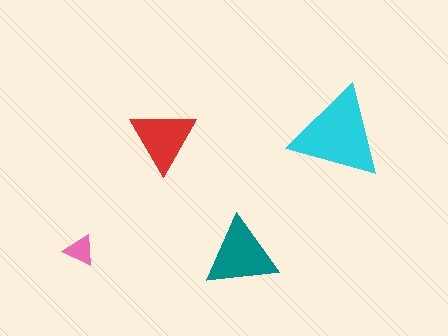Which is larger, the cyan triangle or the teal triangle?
The cyan one.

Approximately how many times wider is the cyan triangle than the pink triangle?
About 3 times wider.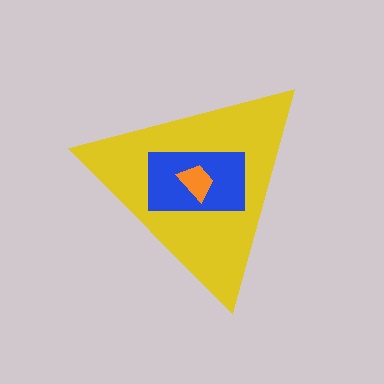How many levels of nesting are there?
3.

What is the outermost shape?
The yellow triangle.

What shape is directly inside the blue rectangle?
The orange trapezoid.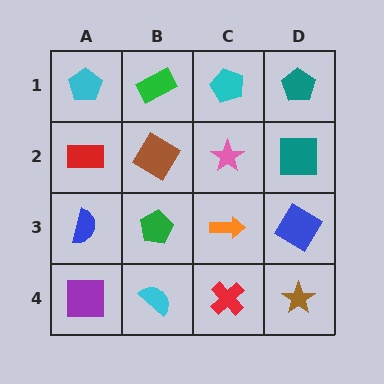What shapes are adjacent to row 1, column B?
A brown diamond (row 2, column B), a cyan pentagon (row 1, column A), a cyan pentagon (row 1, column C).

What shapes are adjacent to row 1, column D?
A teal square (row 2, column D), a cyan pentagon (row 1, column C).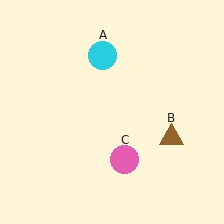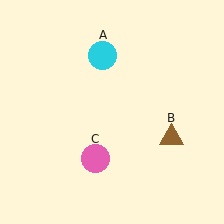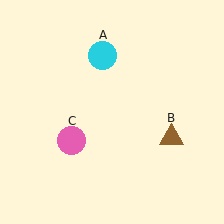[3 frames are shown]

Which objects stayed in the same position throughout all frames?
Cyan circle (object A) and brown triangle (object B) remained stationary.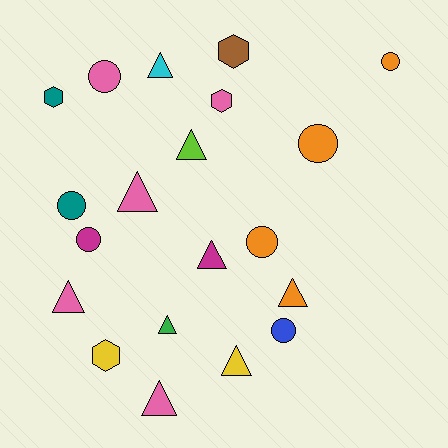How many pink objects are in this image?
There are 5 pink objects.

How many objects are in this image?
There are 20 objects.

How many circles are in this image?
There are 7 circles.